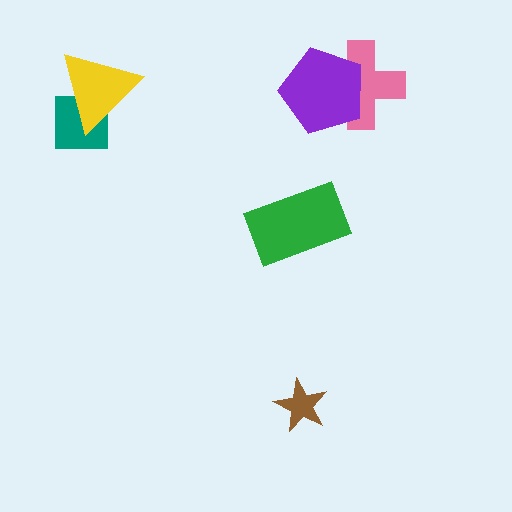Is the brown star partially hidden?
No, no other shape covers it.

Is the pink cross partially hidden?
Yes, it is partially covered by another shape.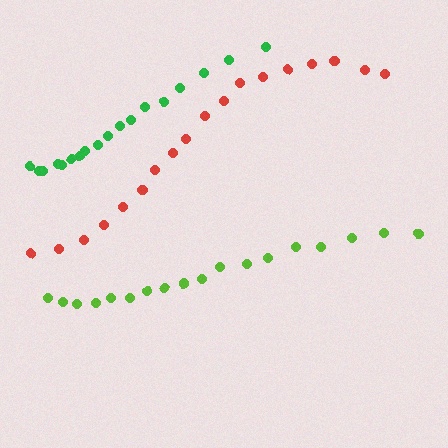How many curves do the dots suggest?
There are 3 distinct paths.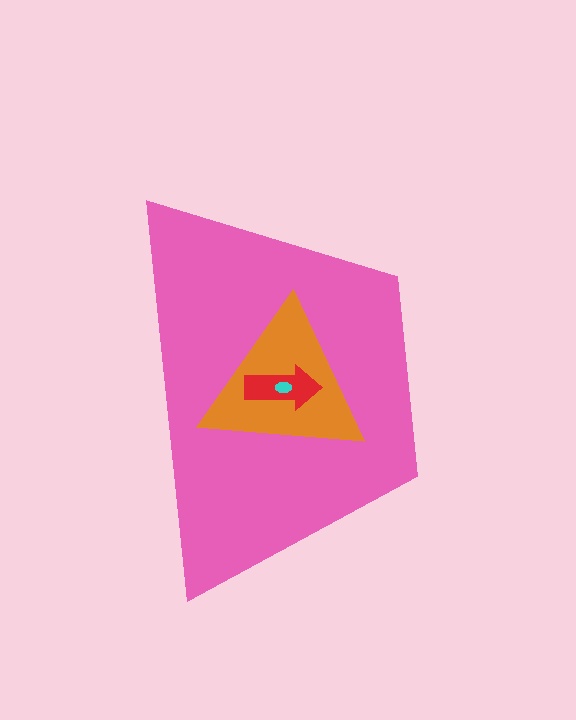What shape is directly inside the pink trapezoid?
The orange triangle.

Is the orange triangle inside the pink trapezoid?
Yes.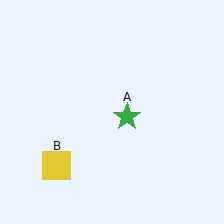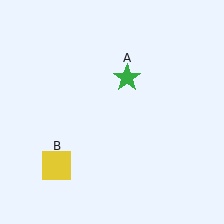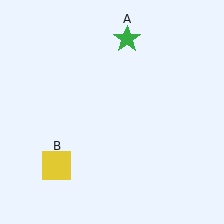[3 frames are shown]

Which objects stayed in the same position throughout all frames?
Yellow square (object B) remained stationary.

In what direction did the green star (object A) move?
The green star (object A) moved up.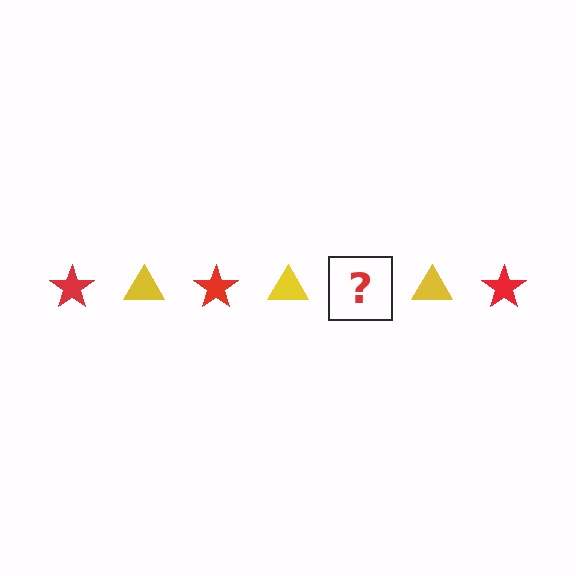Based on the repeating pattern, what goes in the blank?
The blank should be a red star.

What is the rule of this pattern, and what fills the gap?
The rule is that the pattern alternates between red star and yellow triangle. The gap should be filled with a red star.